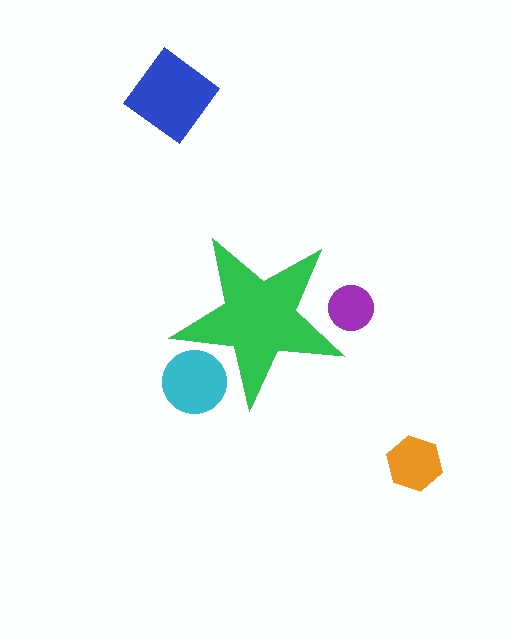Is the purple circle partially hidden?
Yes, the purple circle is partially hidden behind the green star.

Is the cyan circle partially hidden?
Yes, the cyan circle is partially hidden behind the green star.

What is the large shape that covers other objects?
A green star.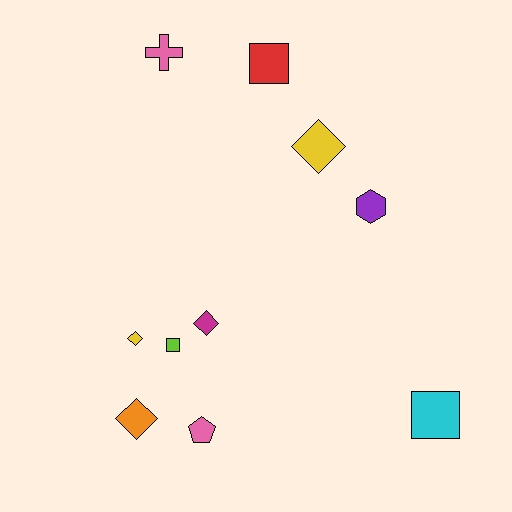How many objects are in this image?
There are 10 objects.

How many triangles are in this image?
There are no triangles.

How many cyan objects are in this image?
There is 1 cyan object.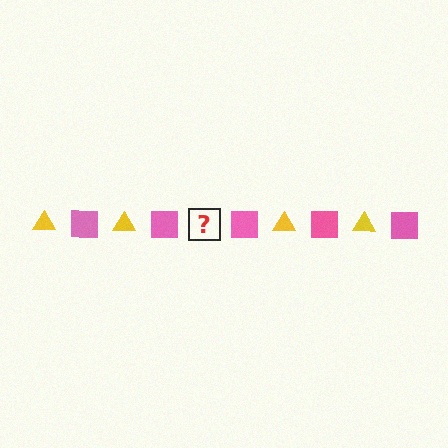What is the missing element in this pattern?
The missing element is a yellow triangle.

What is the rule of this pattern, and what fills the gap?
The rule is that the pattern alternates between yellow triangle and pink square. The gap should be filled with a yellow triangle.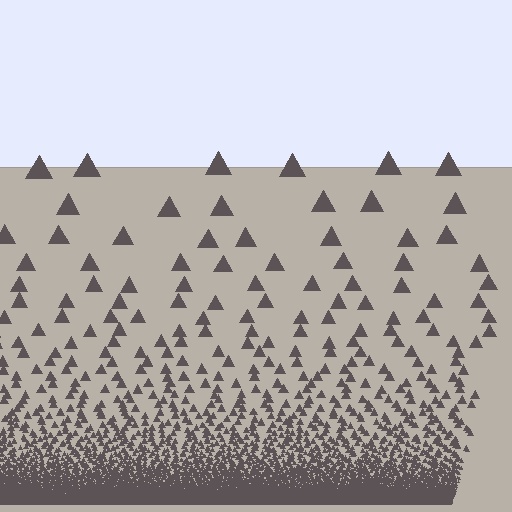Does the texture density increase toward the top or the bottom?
Density increases toward the bottom.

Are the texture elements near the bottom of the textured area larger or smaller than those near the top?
Smaller. The gradient is inverted — elements near the bottom are smaller and denser.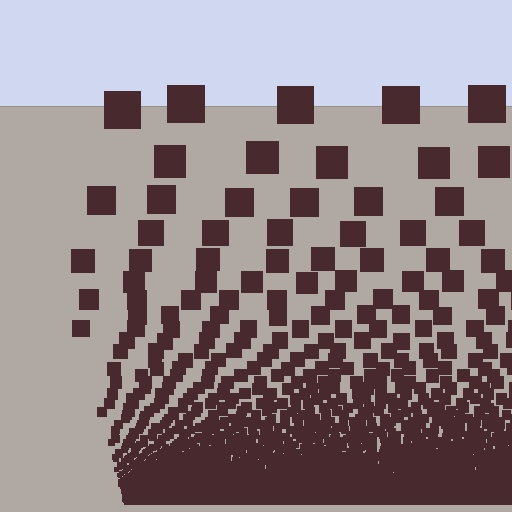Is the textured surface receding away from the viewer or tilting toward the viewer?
The surface appears to tilt toward the viewer. Texture elements get larger and sparser toward the top.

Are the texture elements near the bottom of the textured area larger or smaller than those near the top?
Smaller. The gradient is inverted — elements near the bottom are smaller and denser.